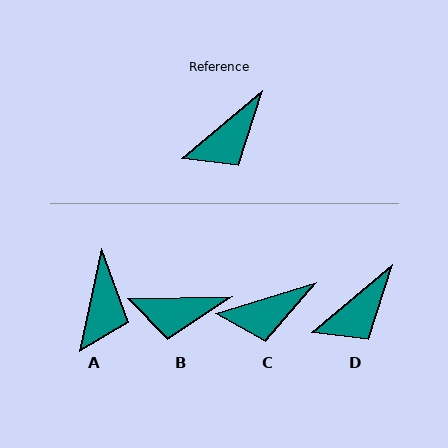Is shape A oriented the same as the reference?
No, it is off by about 38 degrees.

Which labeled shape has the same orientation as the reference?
D.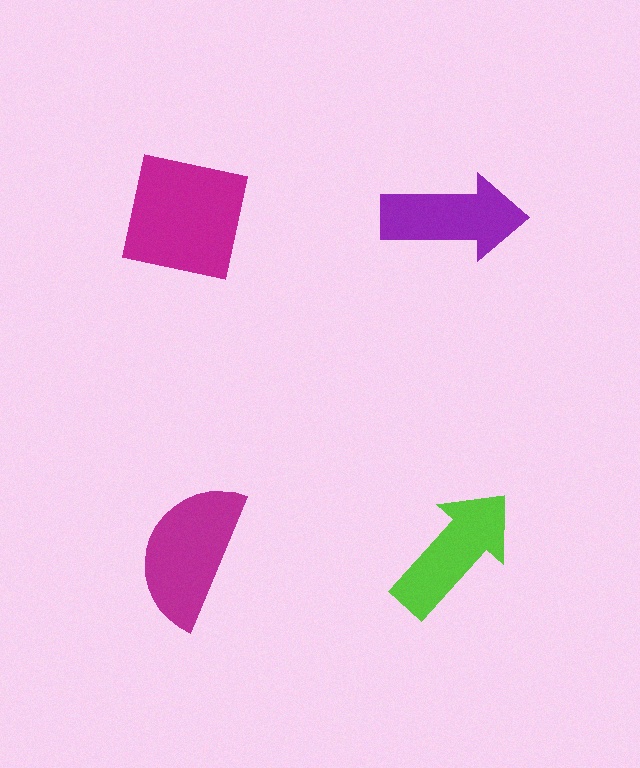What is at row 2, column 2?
A lime arrow.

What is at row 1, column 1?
A magenta square.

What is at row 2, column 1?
A magenta semicircle.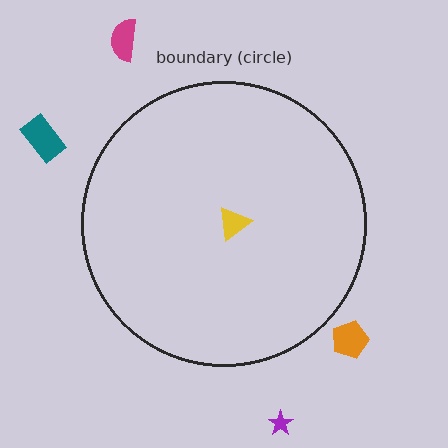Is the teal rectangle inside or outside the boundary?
Outside.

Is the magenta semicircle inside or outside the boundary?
Outside.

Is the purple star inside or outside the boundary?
Outside.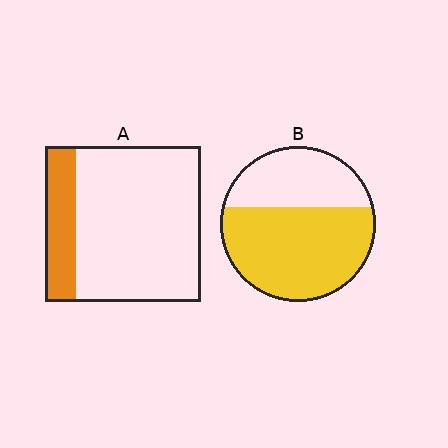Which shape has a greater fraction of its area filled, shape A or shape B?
Shape B.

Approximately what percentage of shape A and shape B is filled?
A is approximately 20% and B is approximately 65%.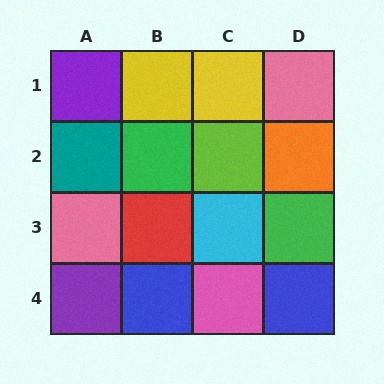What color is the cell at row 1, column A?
Purple.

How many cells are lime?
1 cell is lime.